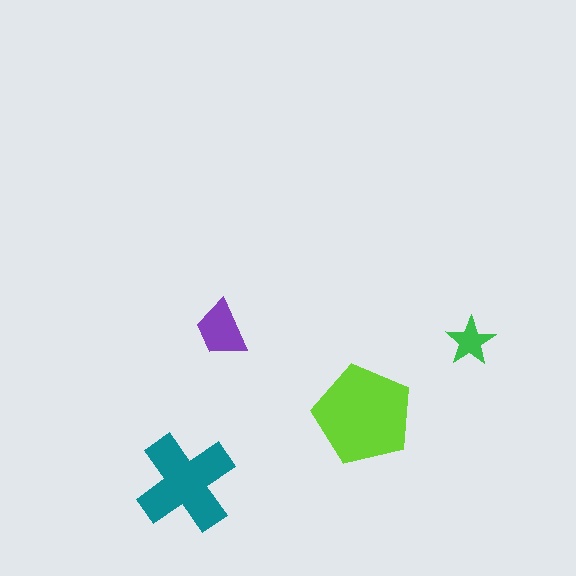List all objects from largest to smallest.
The lime pentagon, the teal cross, the purple trapezoid, the green star.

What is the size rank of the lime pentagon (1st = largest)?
1st.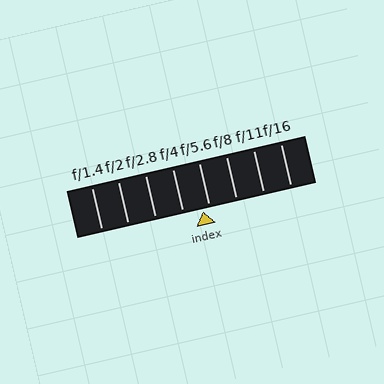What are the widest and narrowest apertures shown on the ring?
The widest aperture shown is f/1.4 and the narrowest is f/16.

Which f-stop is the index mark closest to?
The index mark is closest to f/5.6.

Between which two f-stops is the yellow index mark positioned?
The index mark is between f/4 and f/5.6.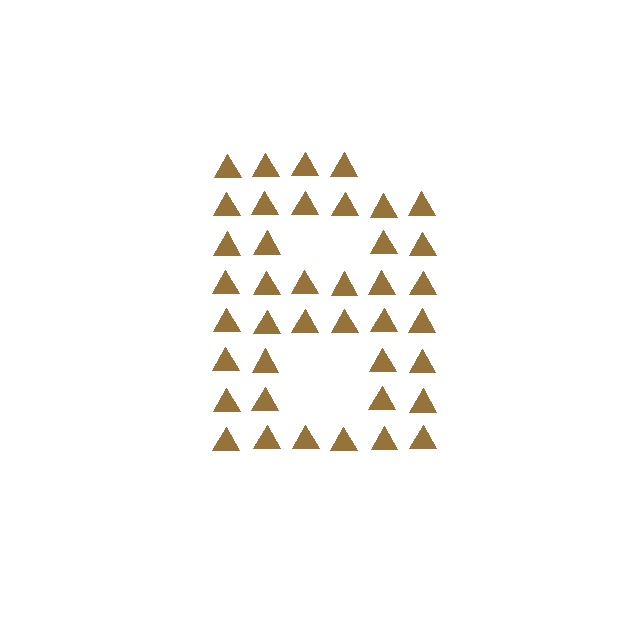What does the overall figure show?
The overall figure shows the letter B.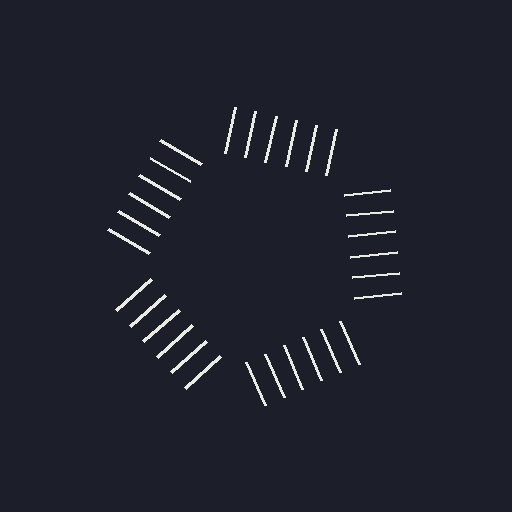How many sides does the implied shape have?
5 sides — the line-ends trace a pentagon.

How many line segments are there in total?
30 — 6 along each of the 5 edges.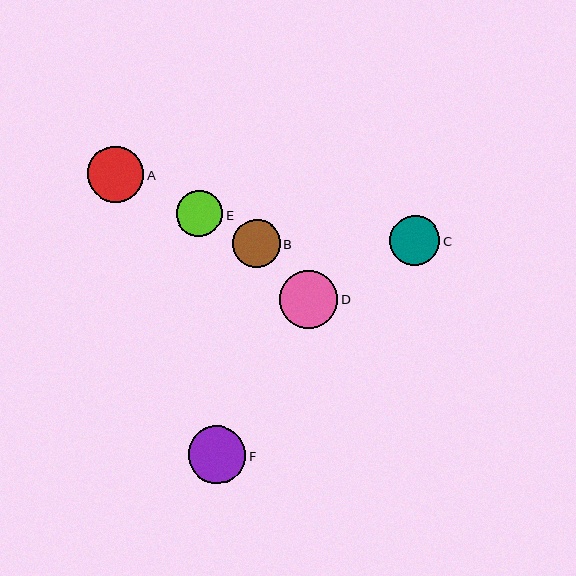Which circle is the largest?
Circle D is the largest with a size of approximately 58 pixels.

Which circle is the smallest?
Circle E is the smallest with a size of approximately 46 pixels.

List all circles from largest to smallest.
From largest to smallest: D, F, A, C, B, E.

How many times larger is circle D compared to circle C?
Circle D is approximately 1.2 times the size of circle C.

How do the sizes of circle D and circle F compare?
Circle D and circle F are approximately the same size.